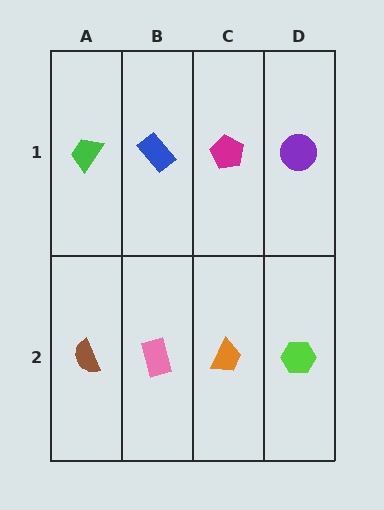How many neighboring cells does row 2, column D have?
2.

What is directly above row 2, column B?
A blue rectangle.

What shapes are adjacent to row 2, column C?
A magenta pentagon (row 1, column C), a pink rectangle (row 2, column B), a lime hexagon (row 2, column D).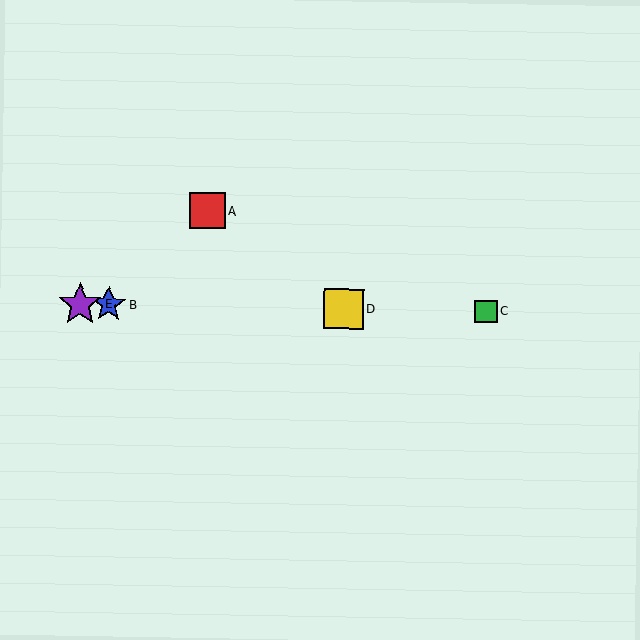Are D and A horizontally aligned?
No, D is at y≈309 and A is at y≈211.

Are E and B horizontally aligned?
Yes, both are at y≈304.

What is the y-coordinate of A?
Object A is at y≈211.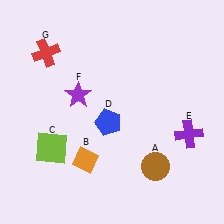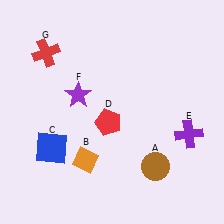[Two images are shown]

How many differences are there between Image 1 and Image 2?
There are 2 differences between the two images.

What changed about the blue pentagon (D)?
In Image 1, D is blue. In Image 2, it changed to red.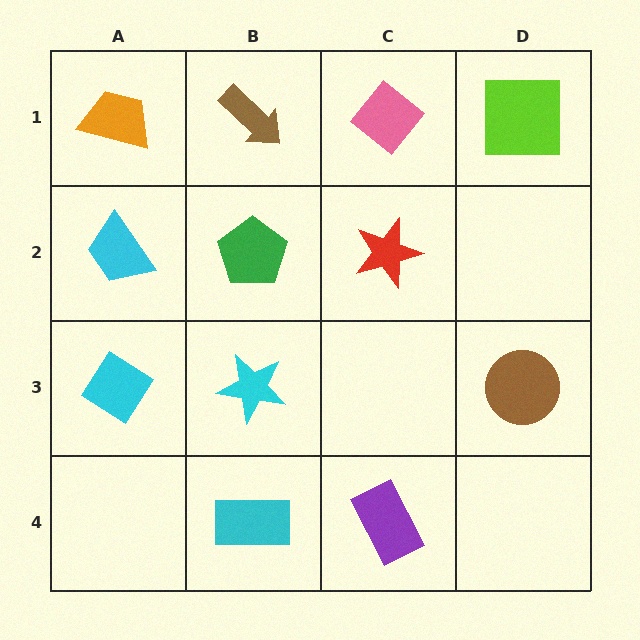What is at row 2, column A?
A cyan trapezoid.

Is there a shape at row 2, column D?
No, that cell is empty.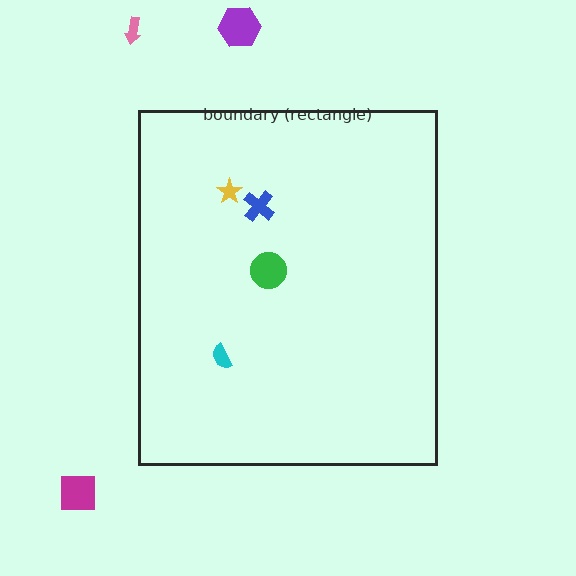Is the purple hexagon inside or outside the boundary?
Outside.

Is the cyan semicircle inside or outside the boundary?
Inside.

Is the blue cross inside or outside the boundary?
Inside.